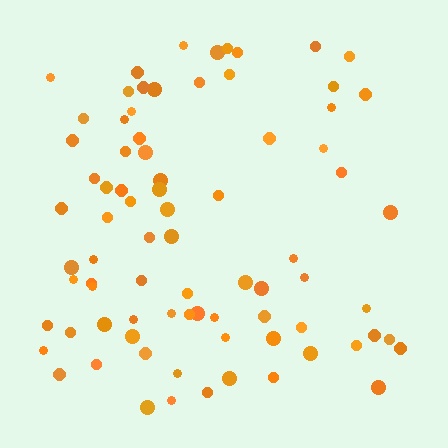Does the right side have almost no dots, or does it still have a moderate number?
Still a moderate number, just noticeably fewer than the left.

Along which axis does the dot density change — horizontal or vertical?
Horizontal.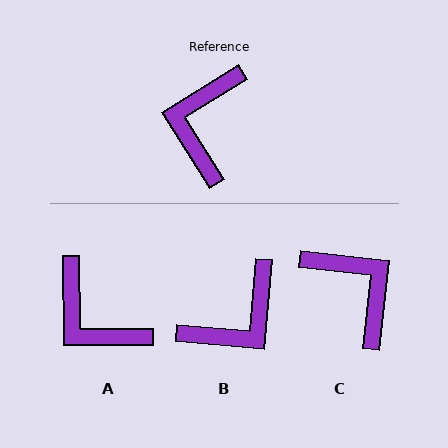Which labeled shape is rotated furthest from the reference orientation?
B, about 142 degrees away.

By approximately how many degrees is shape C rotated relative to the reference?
Approximately 129 degrees clockwise.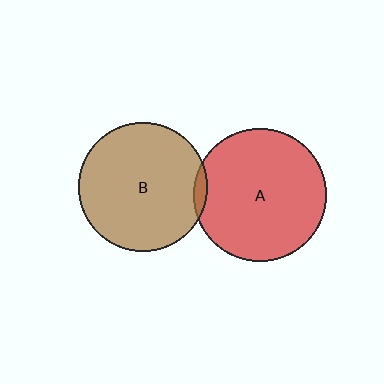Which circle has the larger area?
Circle A (red).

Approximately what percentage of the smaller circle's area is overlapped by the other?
Approximately 5%.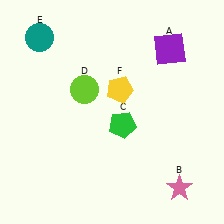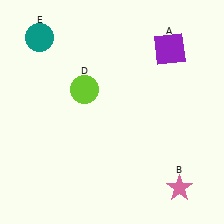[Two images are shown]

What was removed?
The yellow pentagon (F), the green pentagon (C) were removed in Image 2.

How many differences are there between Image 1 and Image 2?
There are 2 differences between the two images.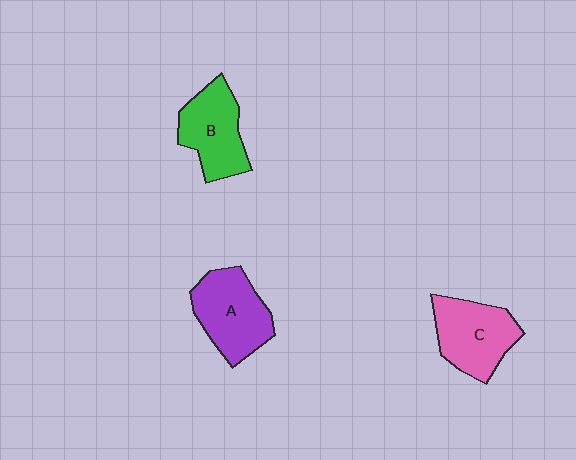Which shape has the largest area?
Shape A (purple).